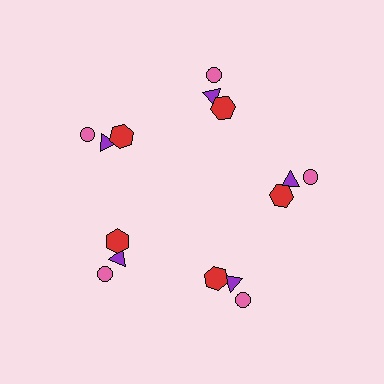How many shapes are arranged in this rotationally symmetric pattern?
There are 15 shapes, arranged in 5 groups of 3.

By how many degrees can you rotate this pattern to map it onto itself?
The pattern maps onto itself every 72 degrees of rotation.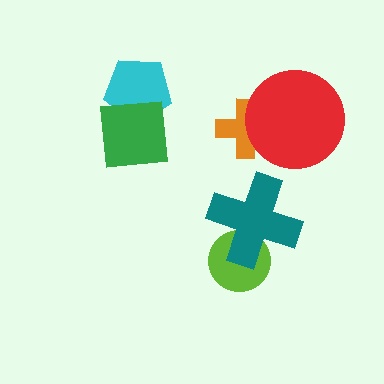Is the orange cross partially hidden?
Yes, it is partially covered by another shape.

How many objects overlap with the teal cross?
1 object overlaps with the teal cross.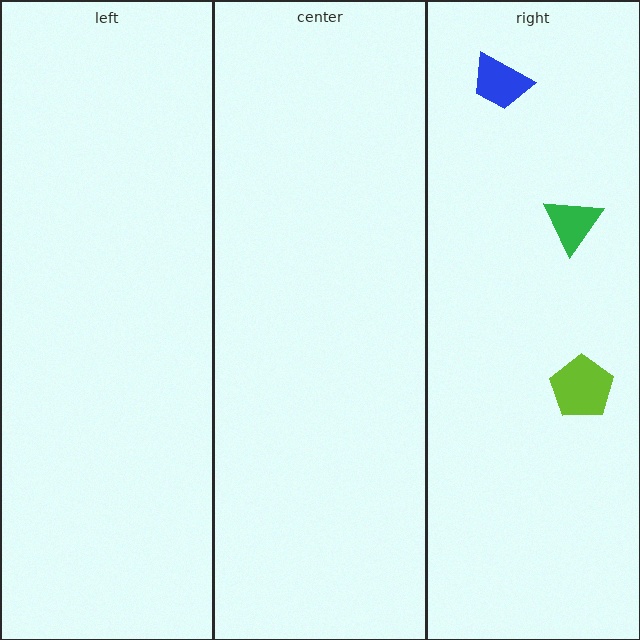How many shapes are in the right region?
3.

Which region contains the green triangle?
The right region.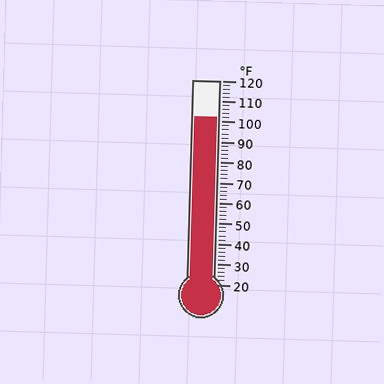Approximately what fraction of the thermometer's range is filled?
The thermometer is filled to approximately 80% of its range.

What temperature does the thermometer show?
The thermometer shows approximately 102°F.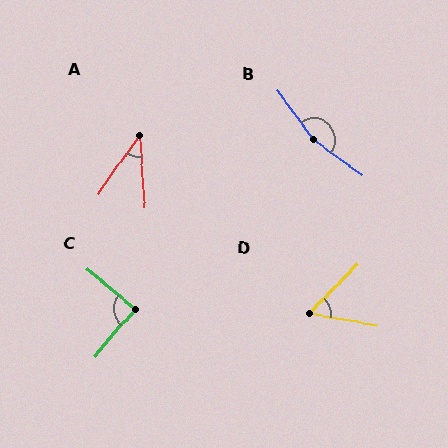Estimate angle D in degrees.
Approximately 55 degrees.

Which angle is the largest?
B, at approximately 162 degrees.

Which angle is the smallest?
A, at approximately 38 degrees.